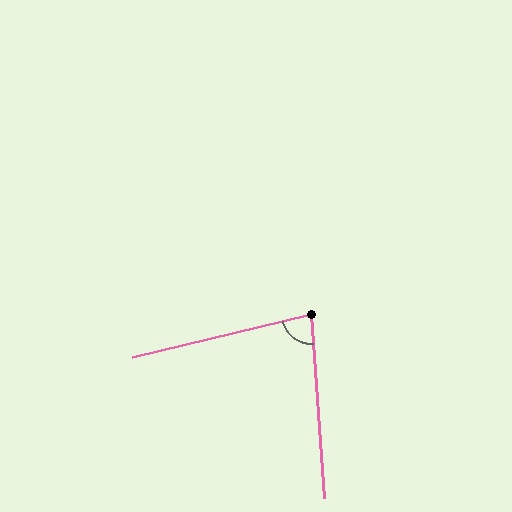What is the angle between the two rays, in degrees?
Approximately 80 degrees.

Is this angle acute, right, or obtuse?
It is acute.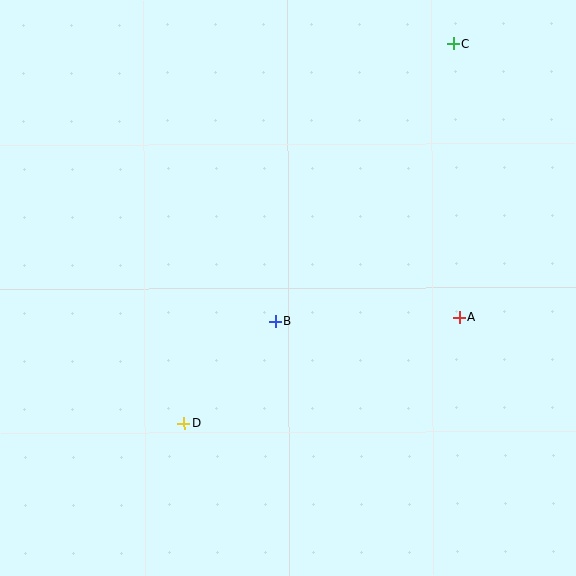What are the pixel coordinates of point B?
Point B is at (275, 321).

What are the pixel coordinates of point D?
Point D is at (184, 423).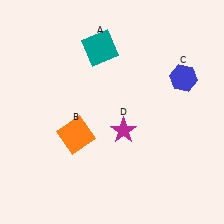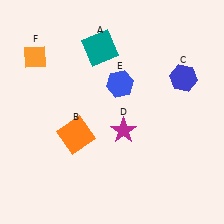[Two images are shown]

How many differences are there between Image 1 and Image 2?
There are 2 differences between the two images.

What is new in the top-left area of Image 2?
An orange diamond (F) was added in the top-left area of Image 2.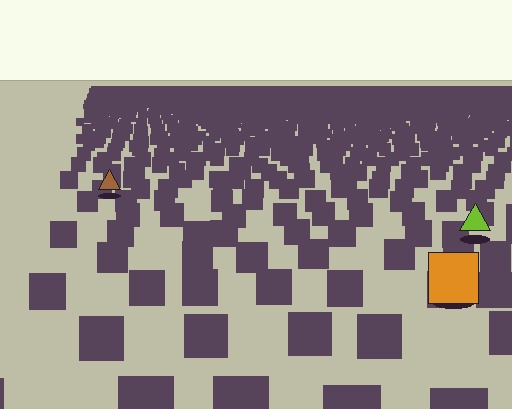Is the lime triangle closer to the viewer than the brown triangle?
Yes. The lime triangle is closer — you can tell from the texture gradient: the ground texture is coarser near it.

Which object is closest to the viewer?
The orange square is closest. The texture marks near it are larger and more spread out.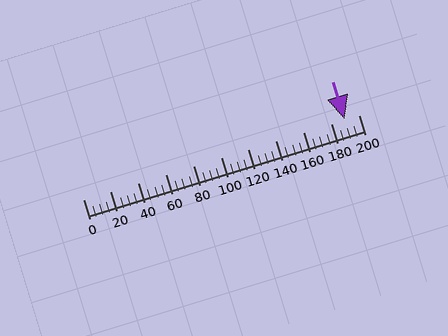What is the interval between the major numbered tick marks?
The major tick marks are spaced 20 units apart.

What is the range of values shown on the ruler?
The ruler shows values from 0 to 200.